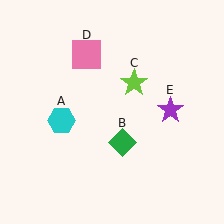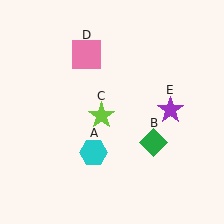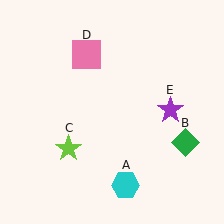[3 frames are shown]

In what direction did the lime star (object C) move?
The lime star (object C) moved down and to the left.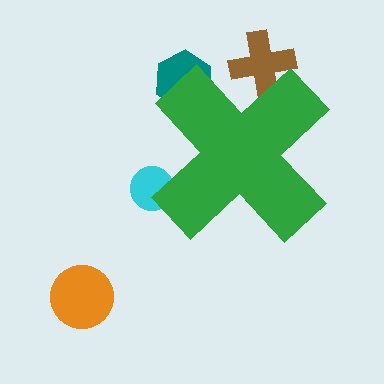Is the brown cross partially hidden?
Yes, the brown cross is partially hidden behind the green cross.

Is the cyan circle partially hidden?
Yes, the cyan circle is partially hidden behind the green cross.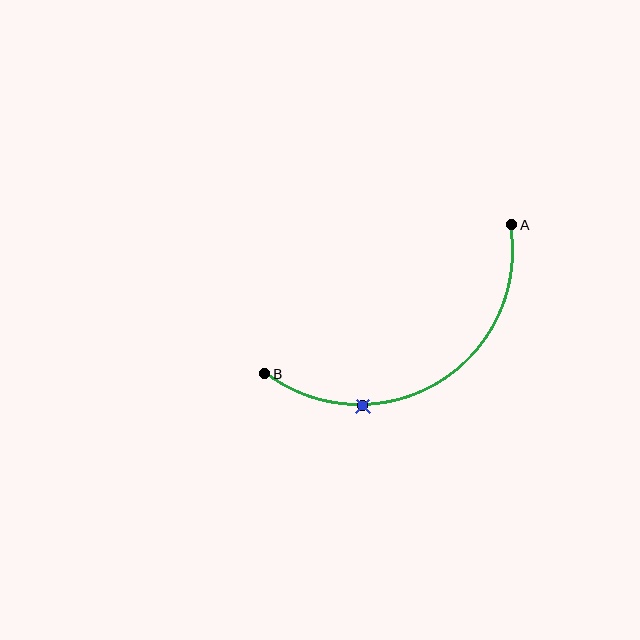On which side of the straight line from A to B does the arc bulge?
The arc bulges below the straight line connecting A and B.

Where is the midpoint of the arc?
The arc midpoint is the point on the curve farthest from the straight line joining A and B. It sits below that line.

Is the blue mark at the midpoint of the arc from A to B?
No. The blue mark lies on the arc but is closer to endpoint B. The arc midpoint would be at the point on the curve equidistant along the arc from both A and B.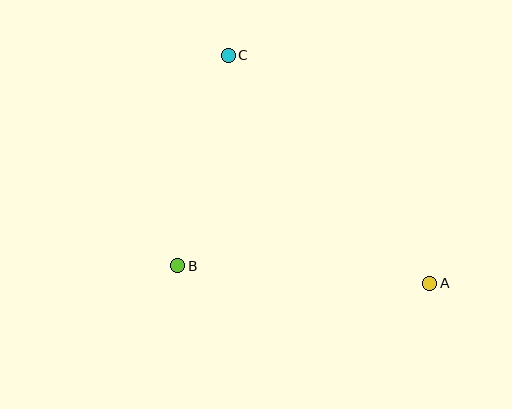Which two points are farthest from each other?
Points A and C are farthest from each other.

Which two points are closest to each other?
Points B and C are closest to each other.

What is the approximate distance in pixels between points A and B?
The distance between A and B is approximately 253 pixels.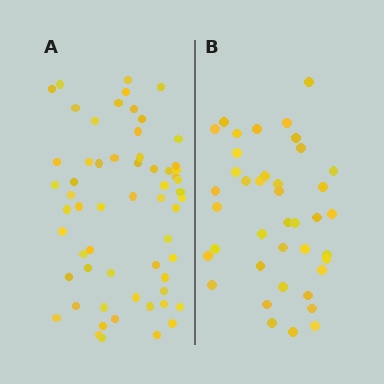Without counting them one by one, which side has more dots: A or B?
Region A (the left region) has more dots.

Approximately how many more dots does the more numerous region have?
Region A has approximately 20 more dots than region B.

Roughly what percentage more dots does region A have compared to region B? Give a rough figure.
About 50% more.